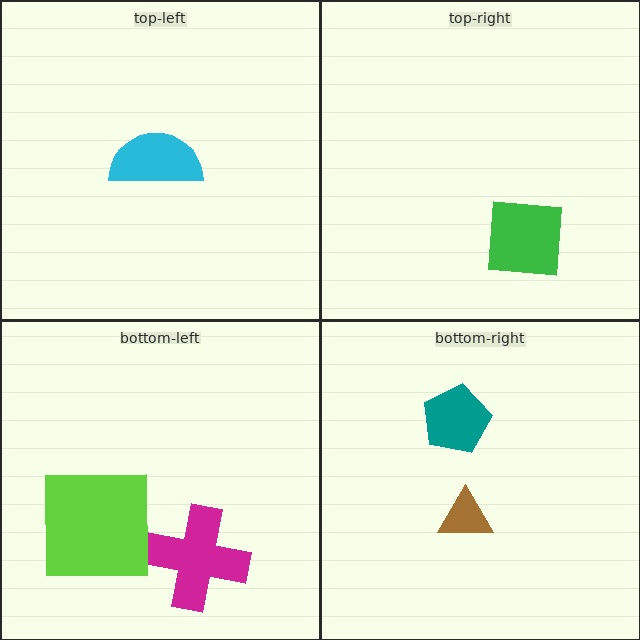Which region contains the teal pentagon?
The bottom-right region.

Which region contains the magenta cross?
The bottom-left region.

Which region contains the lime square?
The bottom-left region.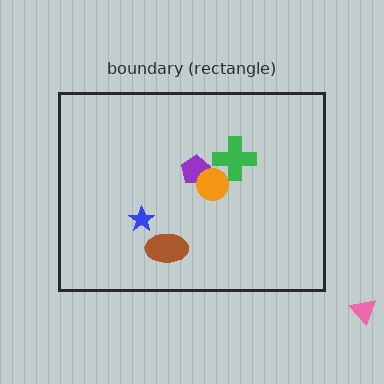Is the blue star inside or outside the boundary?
Inside.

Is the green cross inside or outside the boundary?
Inside.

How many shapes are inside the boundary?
5 inside, 1 outside.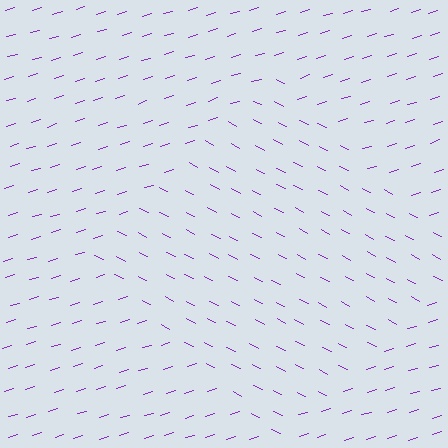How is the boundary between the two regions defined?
The boundary is defined purely by a change in line orientation (approximately 45 degrees difference). All lines are the same color and thickness.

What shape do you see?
I see a diamond.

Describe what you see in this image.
The image is filled with small purple line segments. A diamond region in the image has lines oriented differently from the surrounding lines, creating a visible texture boundary.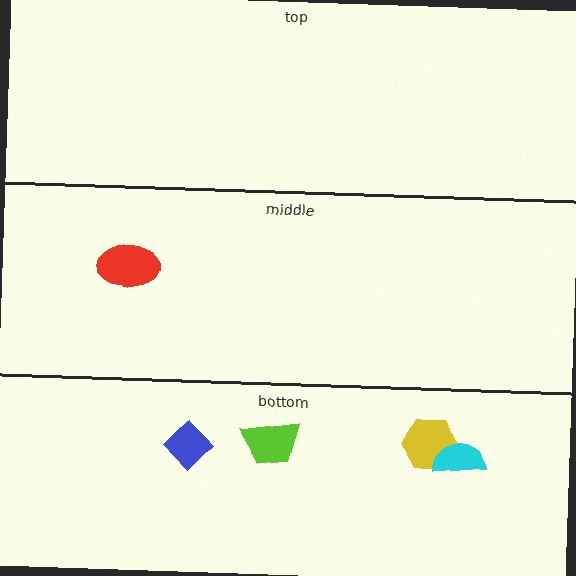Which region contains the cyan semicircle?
The bottom region.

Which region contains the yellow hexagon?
The bottom region.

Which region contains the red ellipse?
The middle region.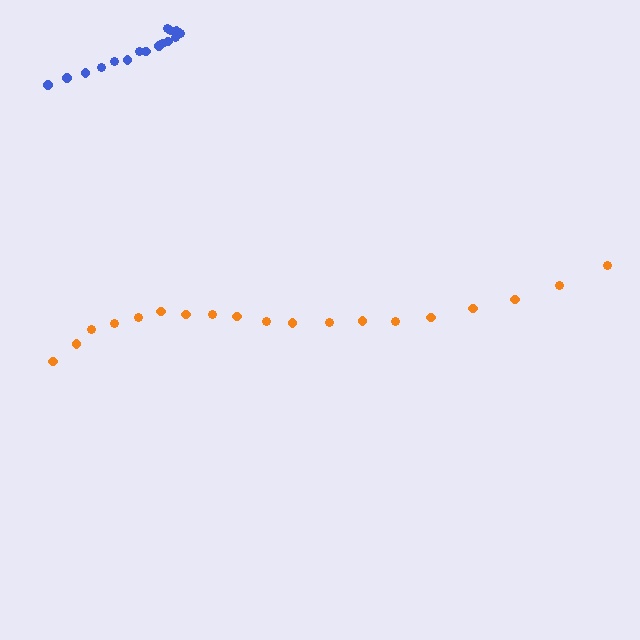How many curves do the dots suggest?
There are 2 distinct paths.